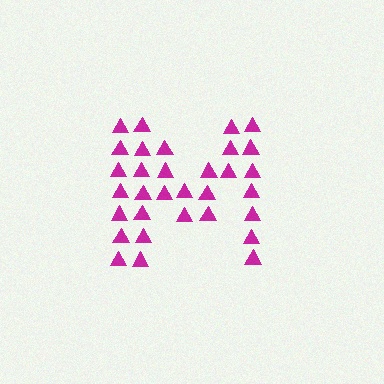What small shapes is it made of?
It is made of small triangles.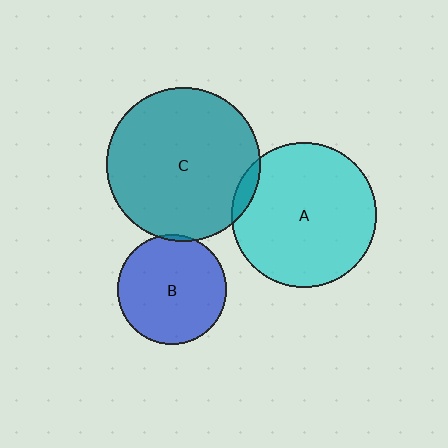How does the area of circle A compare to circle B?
Approximately 1.7 times.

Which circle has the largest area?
Circle C (teal).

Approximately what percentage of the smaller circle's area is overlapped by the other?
Approximately 5%.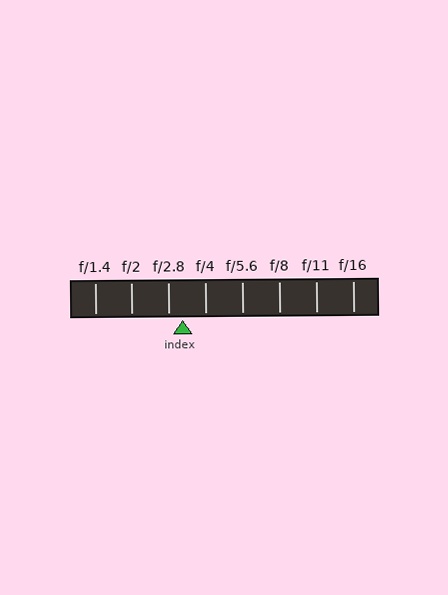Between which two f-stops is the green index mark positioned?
The index mark is between f/2.8 and f/4.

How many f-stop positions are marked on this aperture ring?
There are 8 f-stop positions marked.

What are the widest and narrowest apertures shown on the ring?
The widest aperture shown is f/1.4 and the narrowest is f/16.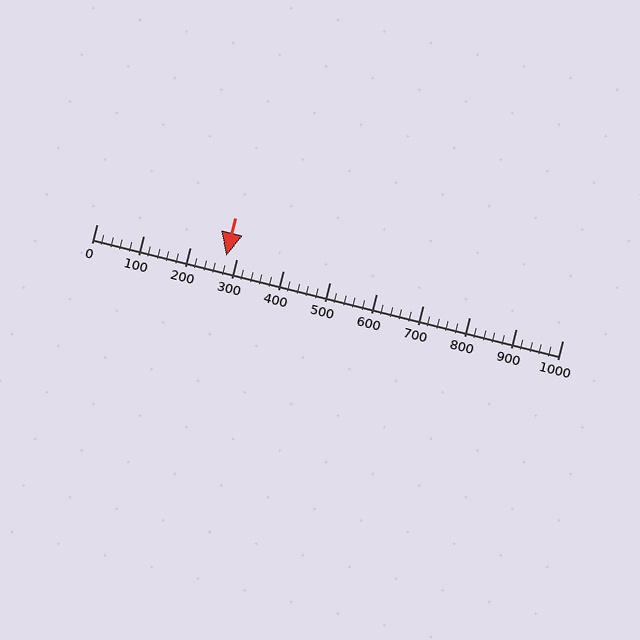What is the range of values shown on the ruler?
The ruler shows values from 0 to 1000.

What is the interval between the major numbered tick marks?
The major tick marks are spaced 100 units apart.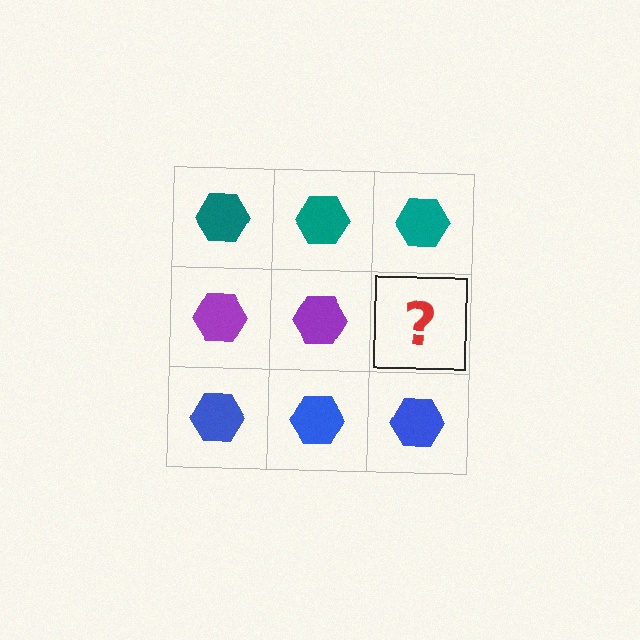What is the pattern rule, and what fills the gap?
The rule is that each row has a consistent color. The gap should be filled with a purple hexagon.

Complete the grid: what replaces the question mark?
The question mark should be replaced with a purple hexagon.